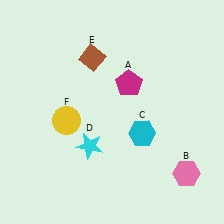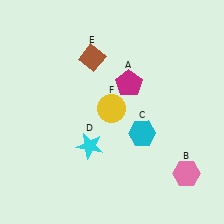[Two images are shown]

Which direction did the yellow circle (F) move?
The yellow circle (F) moved right.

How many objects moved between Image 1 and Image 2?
1 object moved between the two images.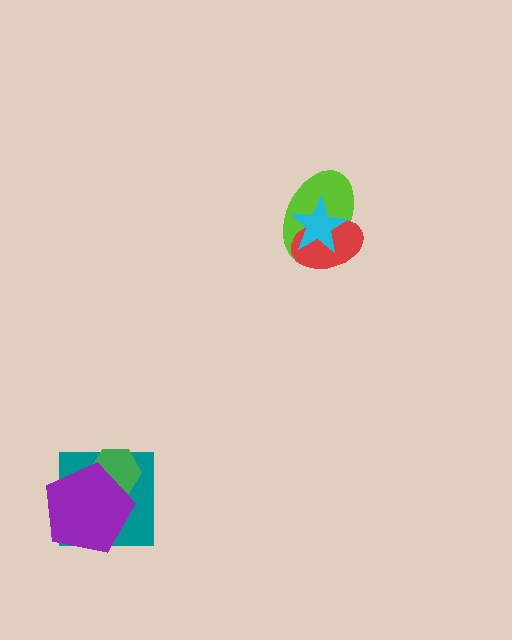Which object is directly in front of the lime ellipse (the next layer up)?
The red ellipse is directly in front of the lime ellipse.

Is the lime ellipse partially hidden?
Yes, it is partially covered by another shape.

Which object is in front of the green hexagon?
The purple pentagon is in front of the green hexagon.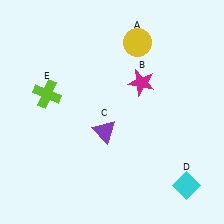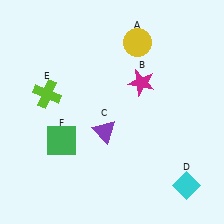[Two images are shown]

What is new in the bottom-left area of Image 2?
A green square (F) was added in the bottom-left area of Image 2.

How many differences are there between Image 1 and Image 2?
There is 1 difference between the two images.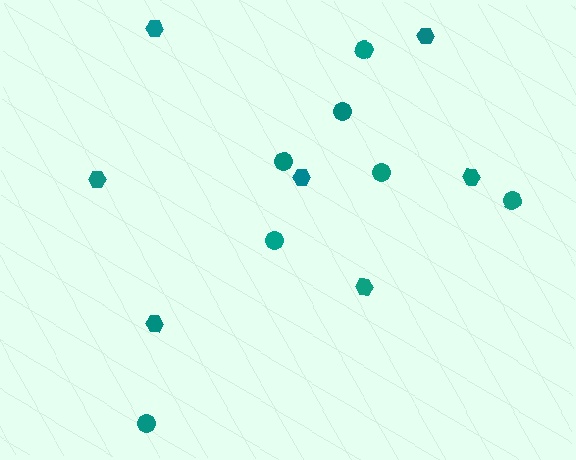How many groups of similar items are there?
There are 2 groups: one group of circles (7) and one group of hexagons (7).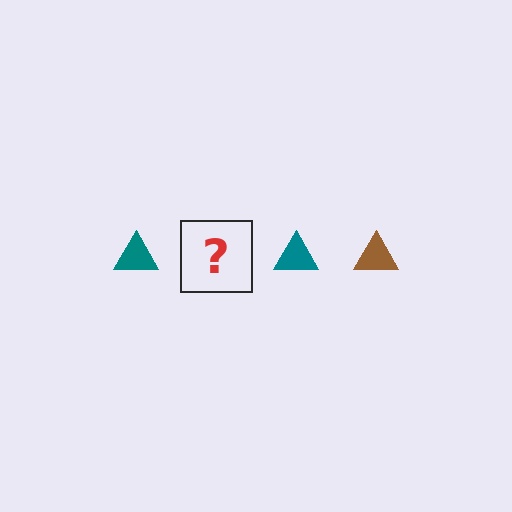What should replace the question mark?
The question mark should be replaced with a brown triangle.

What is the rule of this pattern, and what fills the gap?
The rule is that the pattern cycles through teal, brown triangles. The gap should be filled with a brown triangle.